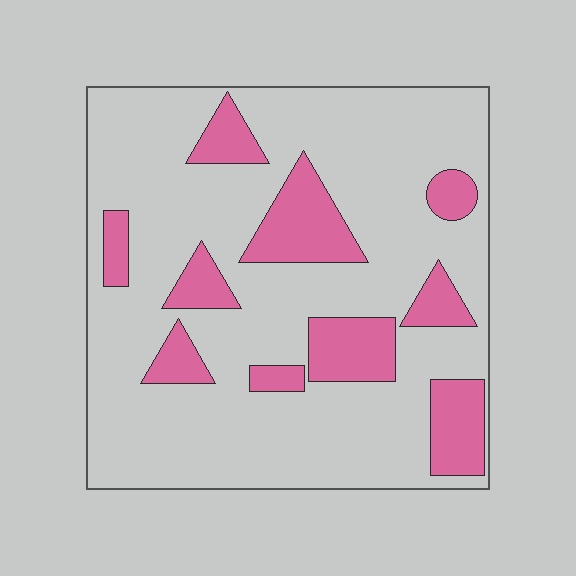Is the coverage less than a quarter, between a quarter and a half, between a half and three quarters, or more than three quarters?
Less than a quarter.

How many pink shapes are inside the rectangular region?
10.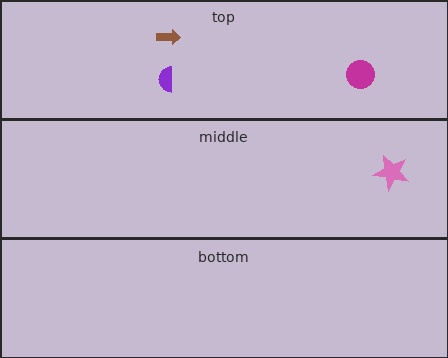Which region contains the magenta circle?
The top region.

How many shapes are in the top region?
3.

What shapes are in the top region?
The purple semicircle, the magenta circle, the brown arrow.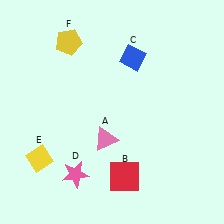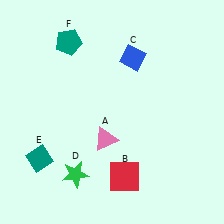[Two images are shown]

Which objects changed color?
D changed from pink to green. E changed from yellow to teal. F changed from yellow to teal.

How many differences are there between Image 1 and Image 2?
There are 3 differences between the two images.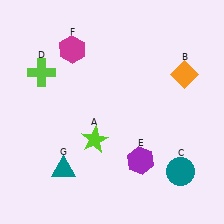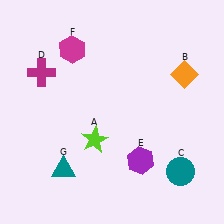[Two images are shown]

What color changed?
The cross (D) changed from lime in Image 1 to magenta in Image 2.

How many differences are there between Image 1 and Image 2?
There is 1 difference between the two images.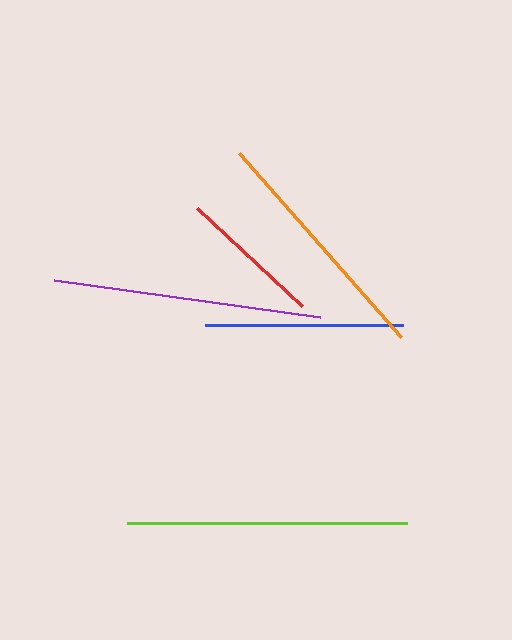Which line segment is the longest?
The lime line is the longest at approximately 280 pixels.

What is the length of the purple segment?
The purple segment is approximately 268 pixels long.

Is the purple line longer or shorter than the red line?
The purple line is longer than the red line.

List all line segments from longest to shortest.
From longest to shortest: lime, purple, orange, blue, red.